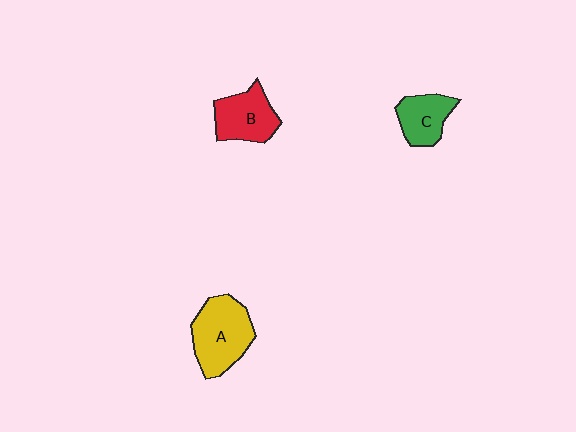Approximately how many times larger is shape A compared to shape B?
Approximately 1.3 times.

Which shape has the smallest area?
Shape C (green).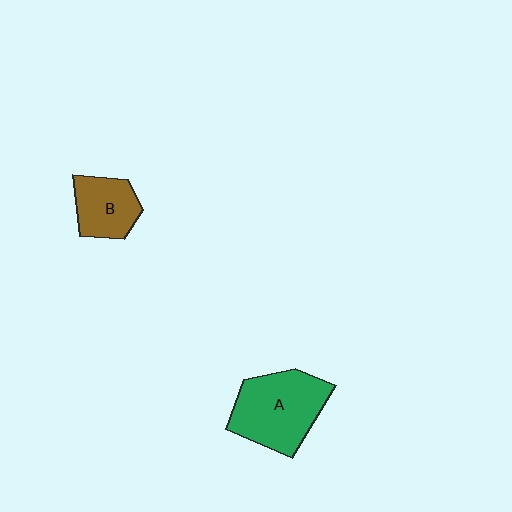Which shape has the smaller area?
Shape B (brown).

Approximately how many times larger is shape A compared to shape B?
Approximately 1.7 times.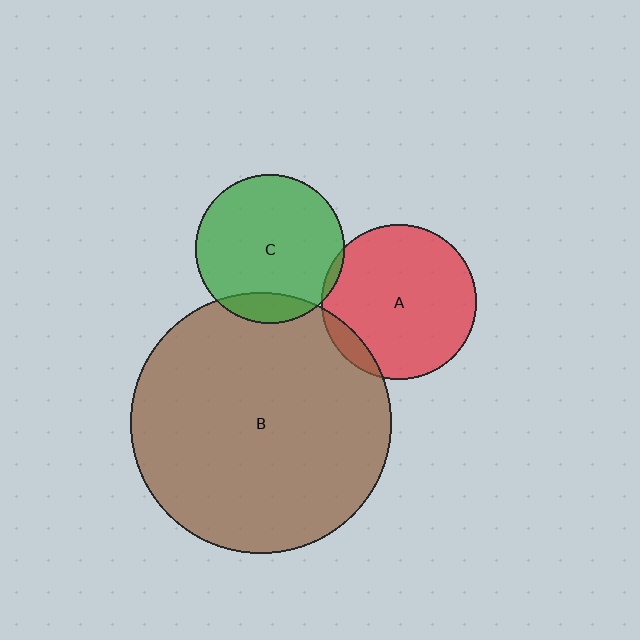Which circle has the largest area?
Circle B (brown).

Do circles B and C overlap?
Yes.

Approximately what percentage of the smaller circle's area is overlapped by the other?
Approximately 10%.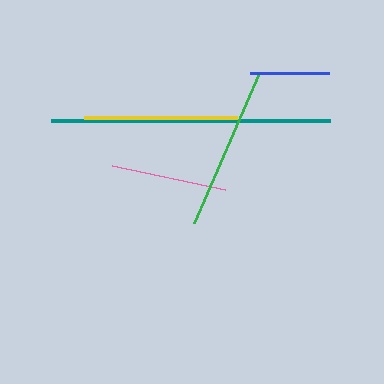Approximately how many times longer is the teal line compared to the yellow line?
The teal line is approximately 1.8 times the length of the yellow line.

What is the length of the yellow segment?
The yellow segment is approximately 153 pixels long.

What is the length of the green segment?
The green segment is approximately 164 pixels long.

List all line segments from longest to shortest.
From longest to shortest: teal, green, yellow, pink, blue.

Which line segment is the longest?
The teal line is the longest at approximately 279 pixels.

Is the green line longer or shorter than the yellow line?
The green line is longer than the yellow line.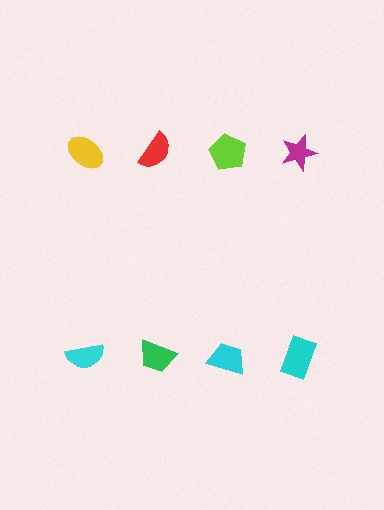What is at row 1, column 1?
A yellow ellipse.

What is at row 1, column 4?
A magenta star.